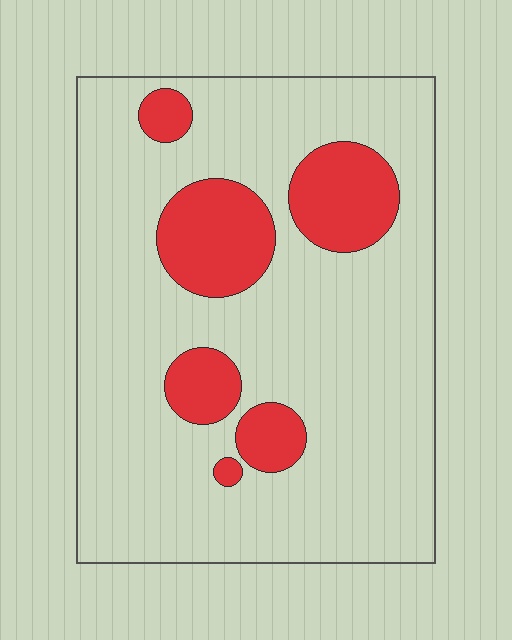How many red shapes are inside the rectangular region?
6.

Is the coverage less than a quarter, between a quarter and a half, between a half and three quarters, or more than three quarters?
Less than a quarter.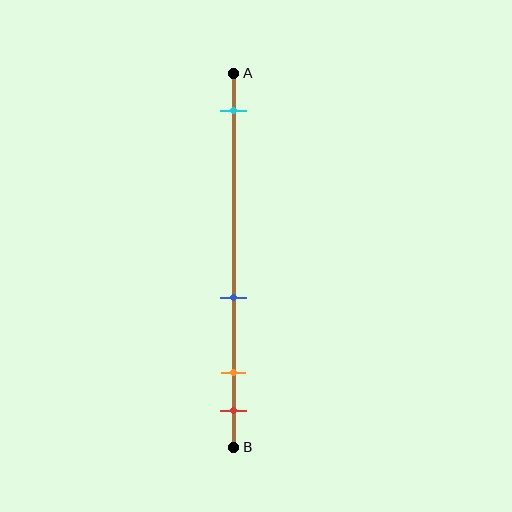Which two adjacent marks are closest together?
The orange and red marks are the closest adjacent pair.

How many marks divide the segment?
There are 4 marks dividing the segment.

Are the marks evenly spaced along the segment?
No, the marks are not evenly spaced.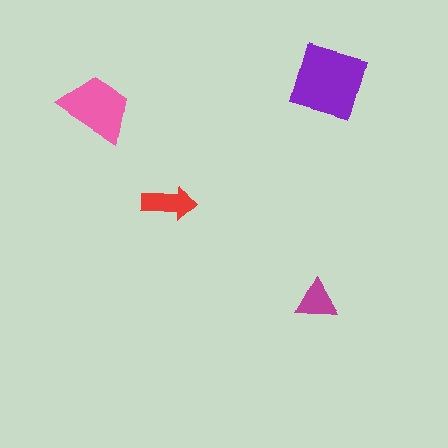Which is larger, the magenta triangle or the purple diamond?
The purple diamond.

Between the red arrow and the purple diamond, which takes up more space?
The purple diamond.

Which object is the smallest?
The magenta triangle.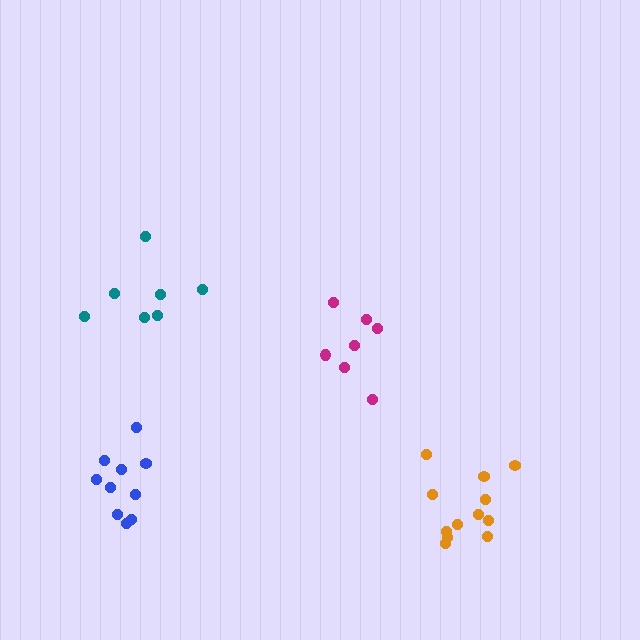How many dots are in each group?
Group 1: 7 dots, Group 2: 10 dots, Group 3: 12 dots, Group 4: 7 dots (36 total).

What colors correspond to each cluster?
The clusters are colored: teal, blue, orange, magenta.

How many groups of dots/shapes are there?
There are 4 groups.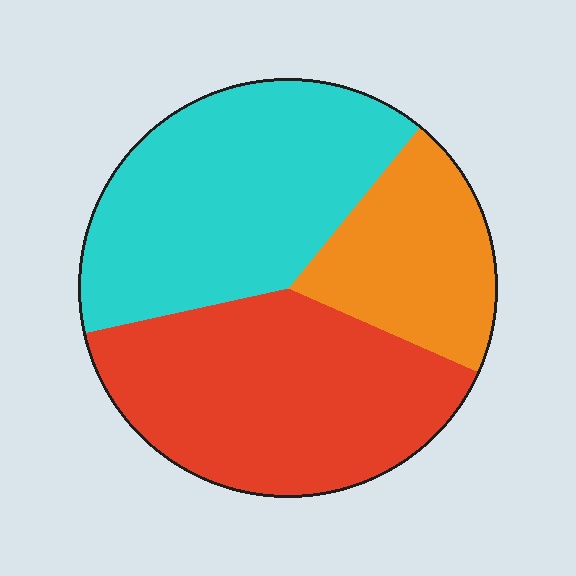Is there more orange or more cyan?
Cyan.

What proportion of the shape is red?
Red takes up between a third and a half of the shape.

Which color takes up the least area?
Orange, at roughly 20%.